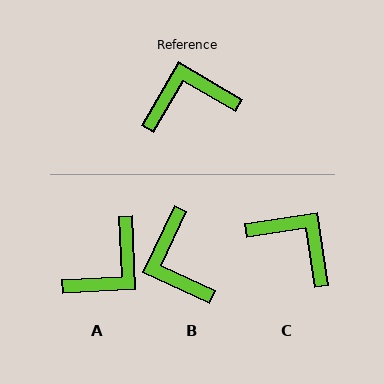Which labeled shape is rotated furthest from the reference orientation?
A, about 147 degrees away.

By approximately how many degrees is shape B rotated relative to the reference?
Approximately 95 degrees counter-clockwise.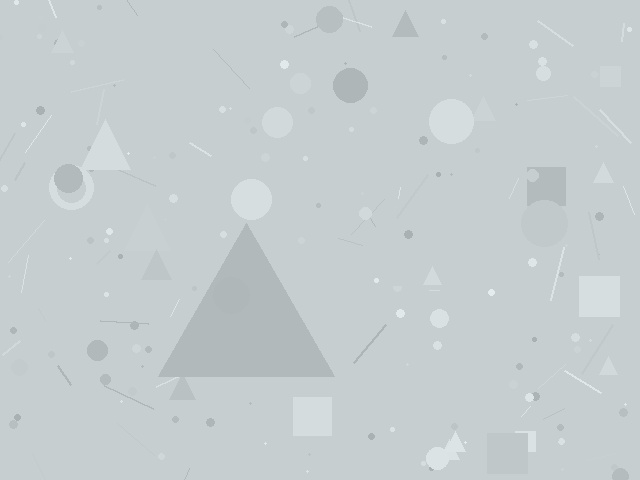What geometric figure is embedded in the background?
A triangle is embedded in the background.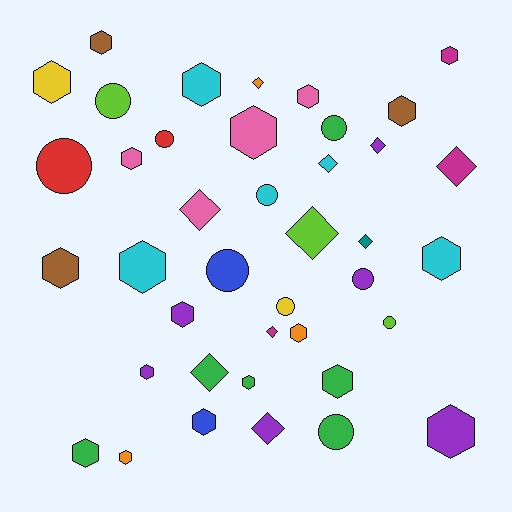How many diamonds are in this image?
There are 10 diamonds.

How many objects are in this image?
There are 40 objects.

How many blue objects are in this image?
There are 2 blue objects.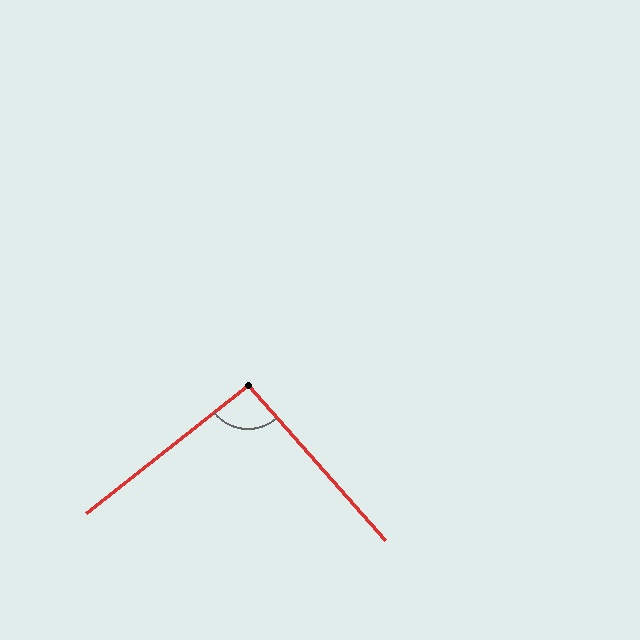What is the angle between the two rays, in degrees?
Approximately 93 degrees.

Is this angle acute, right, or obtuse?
It is approximately a right angle.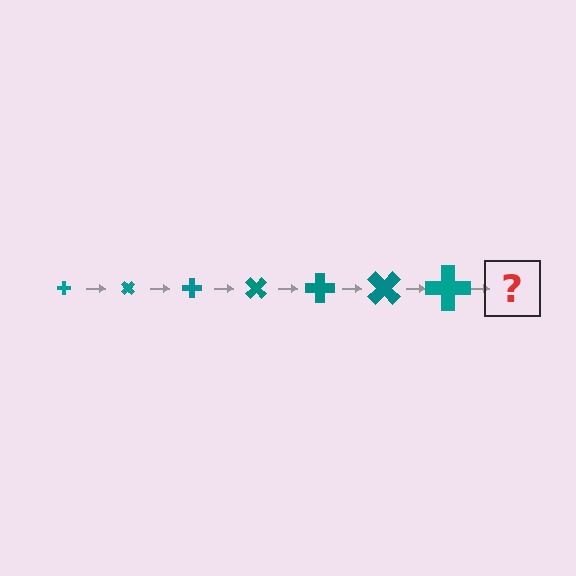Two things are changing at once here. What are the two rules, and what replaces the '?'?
The two rules are that the cross grows larger each step and it rotates 45 degrees each step. The '?' should be a cross, larger than the previous one and rotated 315 degrees from the start.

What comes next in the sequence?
The next element should be a cross, larger than the previous one and rotated 315 degrees from the start.